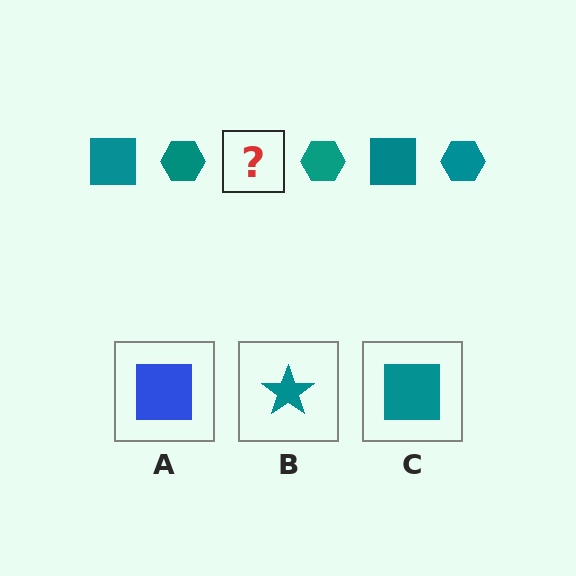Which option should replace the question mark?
Option C.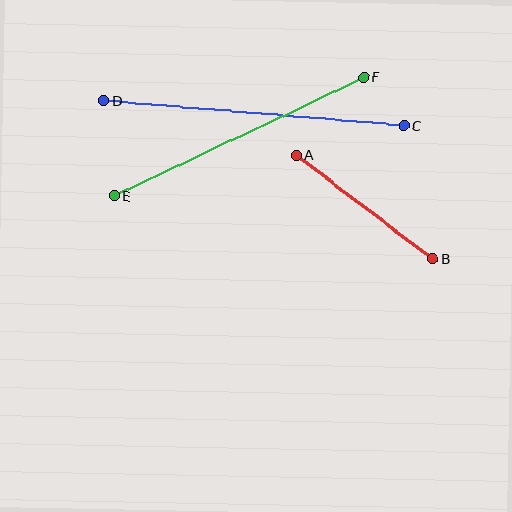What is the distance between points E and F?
The distance is approximately 276 pixels.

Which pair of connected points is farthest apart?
Points C and D are farthest apart.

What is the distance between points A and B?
The distance is approximately 171 pixels.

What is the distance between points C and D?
The distance is approximately 301 pixels.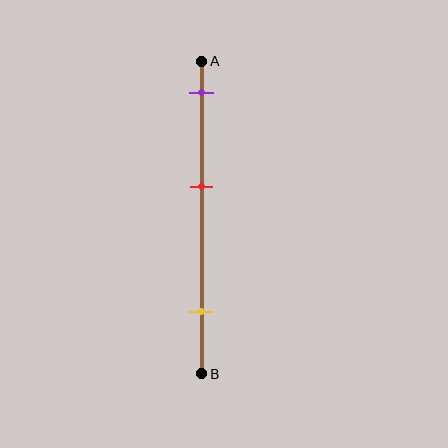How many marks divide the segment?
There are 3 marks dividing the segment.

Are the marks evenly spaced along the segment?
Yes, the marks are approximately evenly spaced.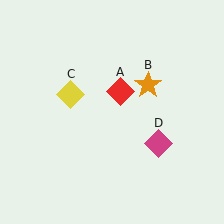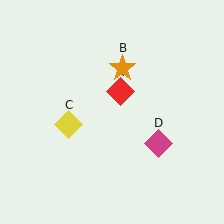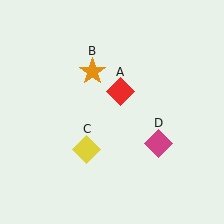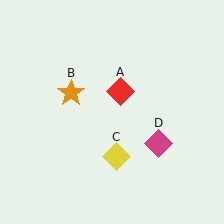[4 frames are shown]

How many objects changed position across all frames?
2 objects changed position: orange star (object B), yellow diamond (object C).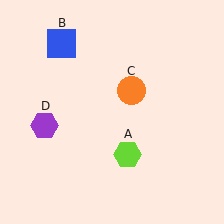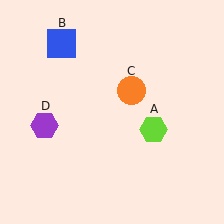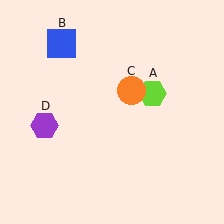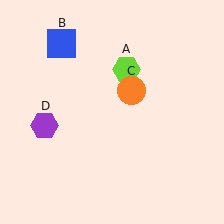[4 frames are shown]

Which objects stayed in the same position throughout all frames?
Blue square (object B) and orange circle (object C) and purple hexagon (object D) remained stationary.